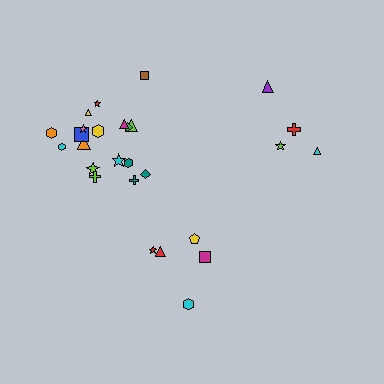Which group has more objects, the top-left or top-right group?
The top-left group.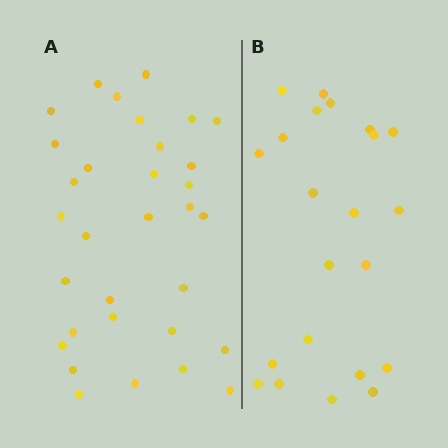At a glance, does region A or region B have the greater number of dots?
Region A (the left region) has more dots.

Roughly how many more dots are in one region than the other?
Region A has roughly 10 or so more dots than region B.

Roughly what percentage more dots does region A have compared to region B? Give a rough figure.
About 45% more.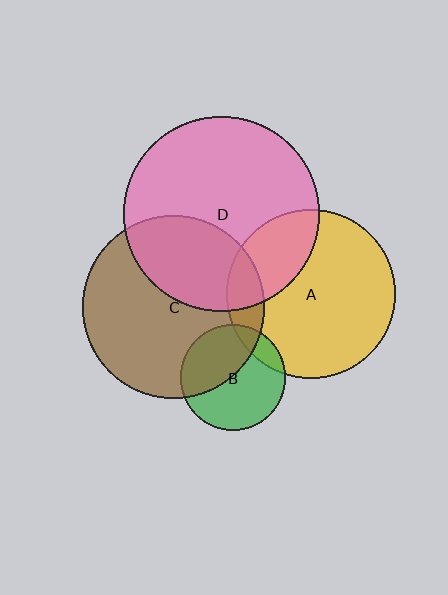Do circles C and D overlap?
Yes.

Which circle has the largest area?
Circle D (pink).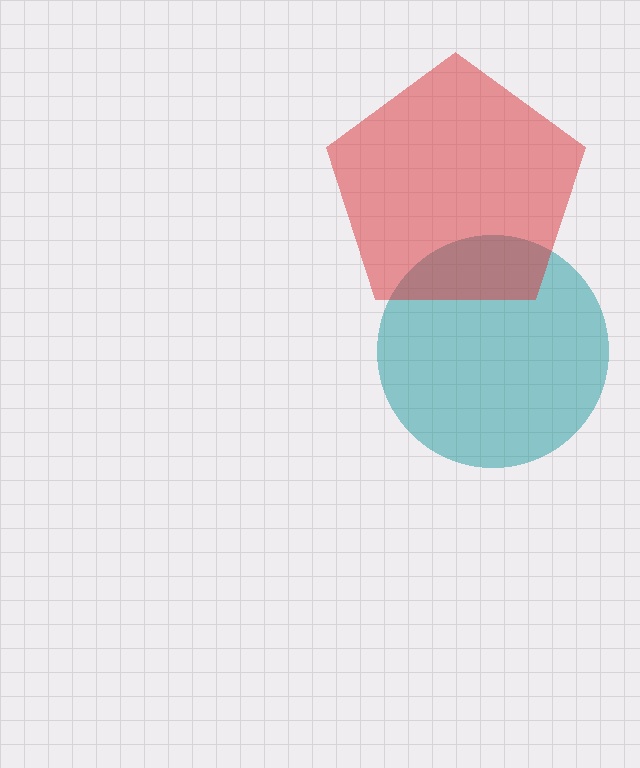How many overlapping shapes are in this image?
There are 2 overlapping shapes in the image.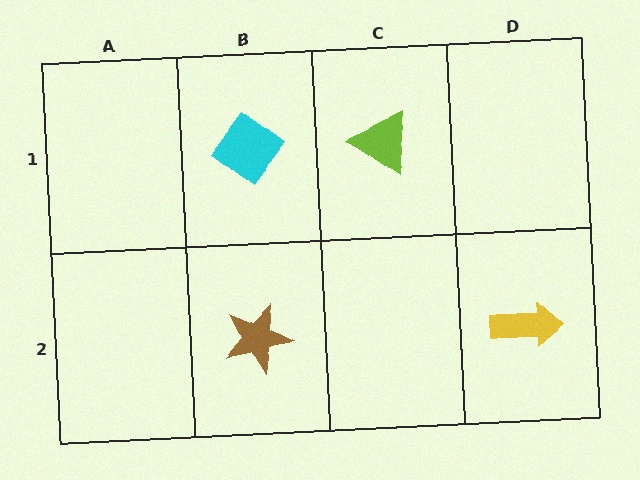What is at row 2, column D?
A yellow arrow.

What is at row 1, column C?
A lime triangle.